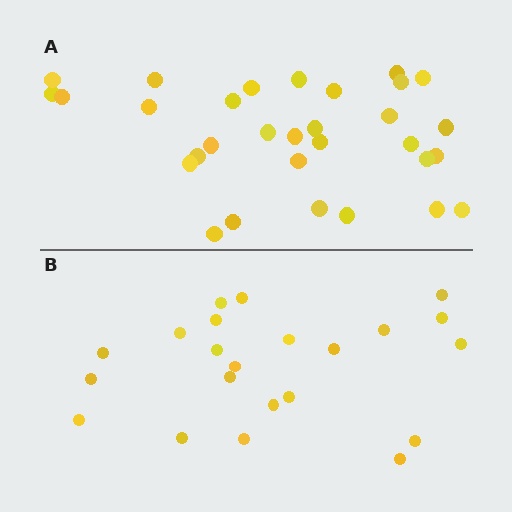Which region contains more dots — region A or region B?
Region A (the top region) has more dots.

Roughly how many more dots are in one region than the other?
Region A has roughly 8 or so more dots than region B.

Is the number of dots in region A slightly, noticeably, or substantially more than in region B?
Region A has noticeably more, but not dramatically so. The ratio is roughly 1.4 to 1.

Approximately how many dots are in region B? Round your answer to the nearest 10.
About 20 dots. (The exact count is 22, which rounds to 20.)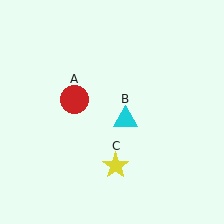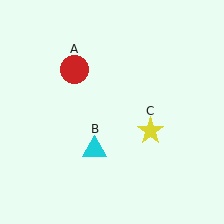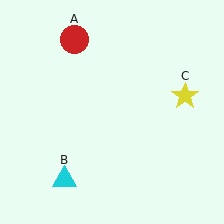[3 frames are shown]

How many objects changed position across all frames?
3 objects changed position: red circle (object A), cyan triangle (object B), yellow star (object C).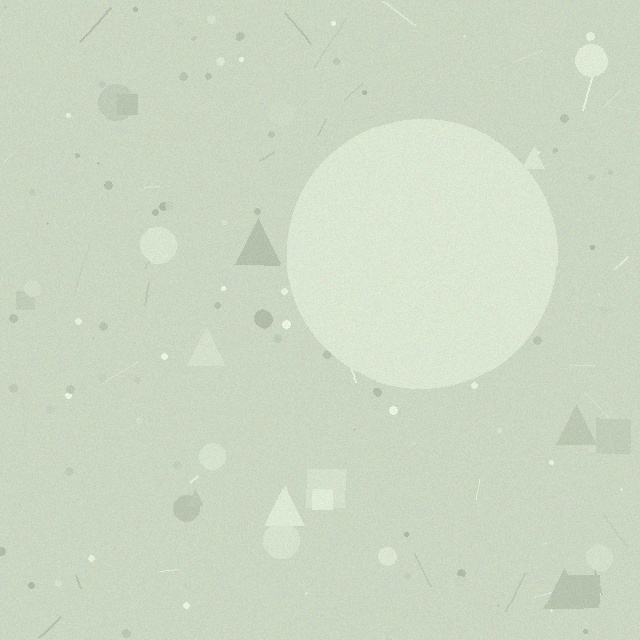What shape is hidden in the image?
A circle is hidden in the image.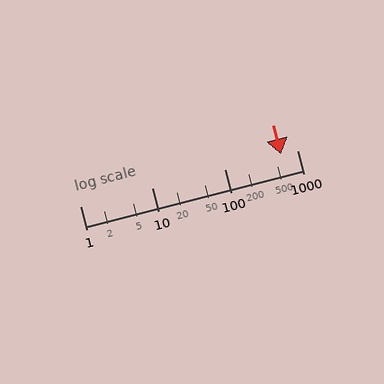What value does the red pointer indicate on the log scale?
The pointer indicates approximately 610.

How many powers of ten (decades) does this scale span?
The scale spans 3 decades, from 1 to 1000.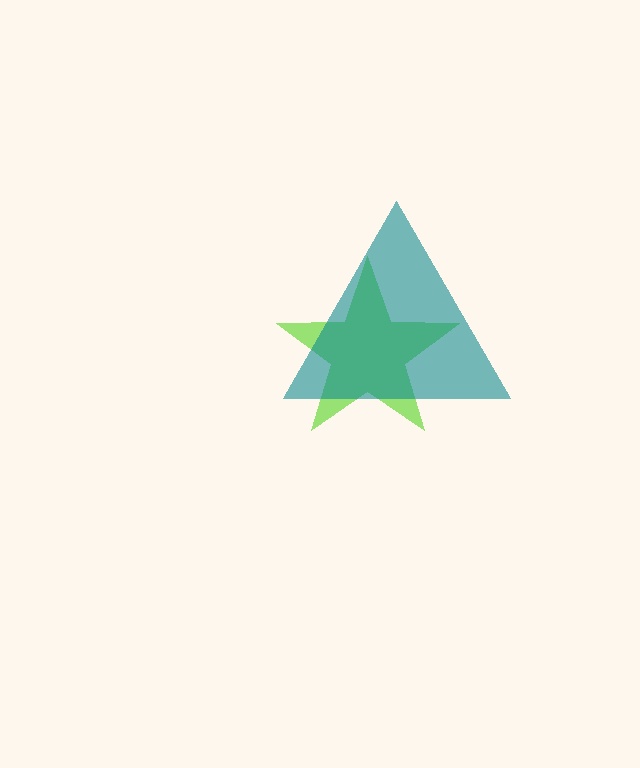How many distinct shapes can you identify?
There are 2 distinct shapes: a lime star, a teal triangle.